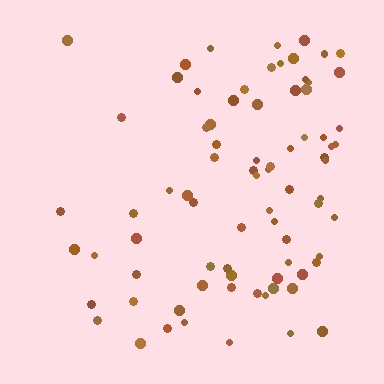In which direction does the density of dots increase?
From left to right, with the right side densest.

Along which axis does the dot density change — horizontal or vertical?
Horizontal.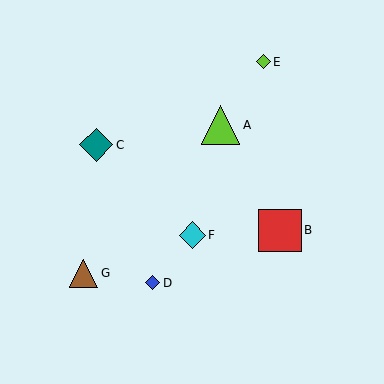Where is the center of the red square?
The center of the red square is at (280, 230).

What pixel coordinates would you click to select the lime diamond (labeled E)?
Click at (263, 62) to select the lime diamond E.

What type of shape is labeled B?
Shape B is a red square.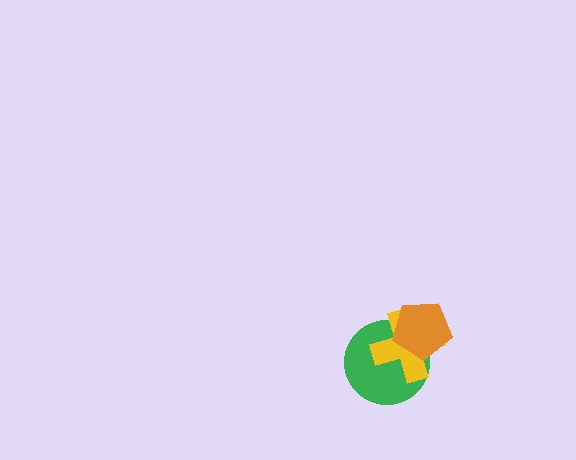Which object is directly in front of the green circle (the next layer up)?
The yellow cross is directly in front of the green circle.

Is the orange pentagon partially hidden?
No, no other shape covers it.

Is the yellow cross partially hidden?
Yes, it is partially covered by another shape.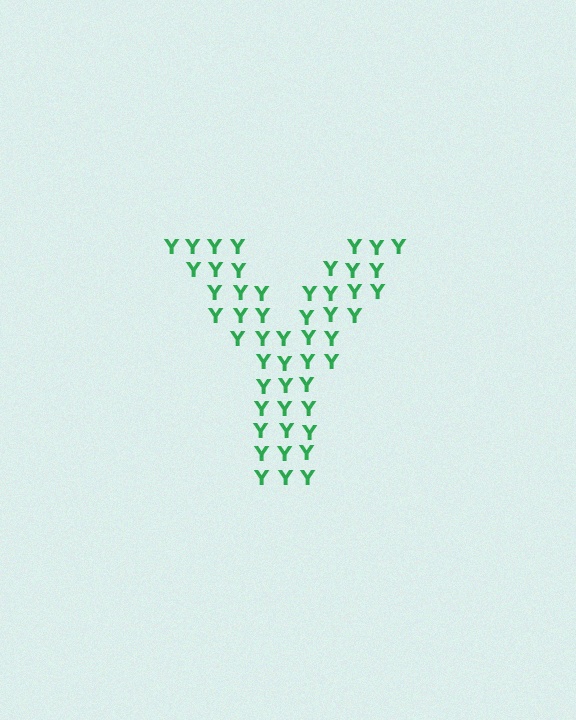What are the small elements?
The small elements are letter Y's.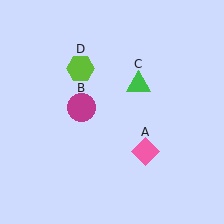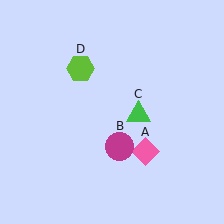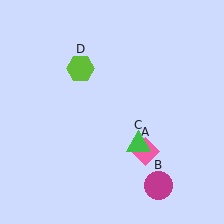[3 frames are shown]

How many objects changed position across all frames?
2 objects changed position: magenta circle (object B), green triangle (object C).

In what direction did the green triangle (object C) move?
The green triangle (object C) moved down.